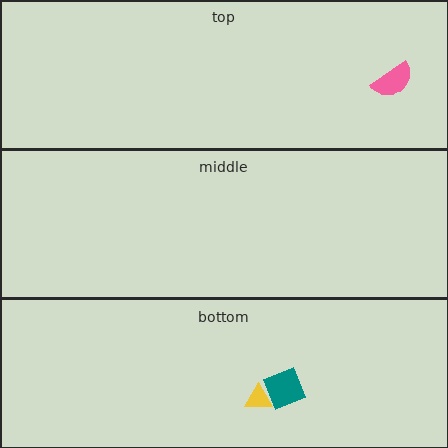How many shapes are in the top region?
1.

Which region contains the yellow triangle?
The bottom region.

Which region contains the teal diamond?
The bottom region.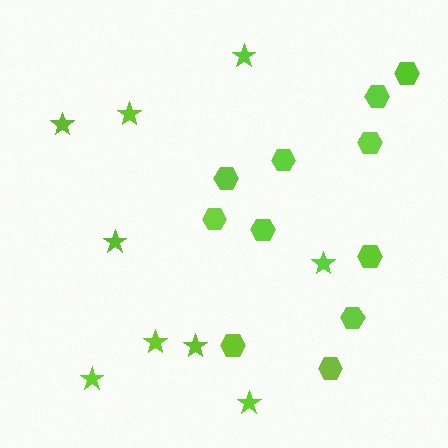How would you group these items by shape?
There are 2 groups: one group of stars (9) and one group of hexagons (11).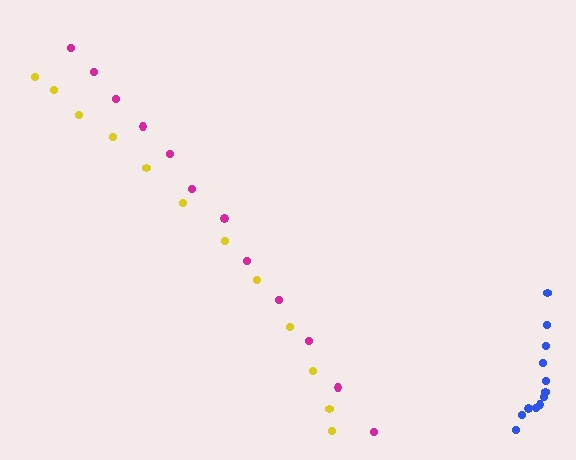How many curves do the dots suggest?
There are 3 distinct paths.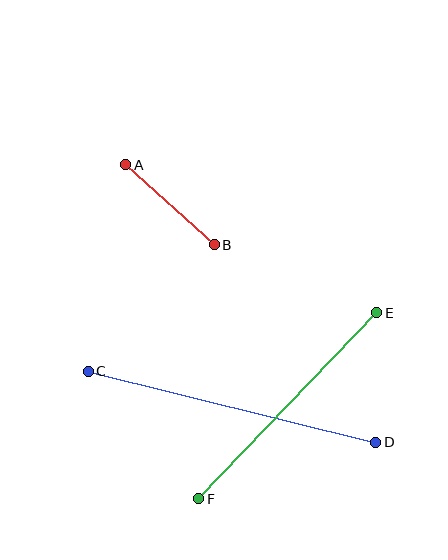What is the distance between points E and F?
The distance is approximately 257 pixels.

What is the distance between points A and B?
The distance is approximately 119 pixels.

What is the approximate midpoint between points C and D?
The midpoint is at approximately (232, 407) pixels.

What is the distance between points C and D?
The distance is approximately 296 pixels.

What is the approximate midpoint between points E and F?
The midpoint is at approximately (288, 406) pixels.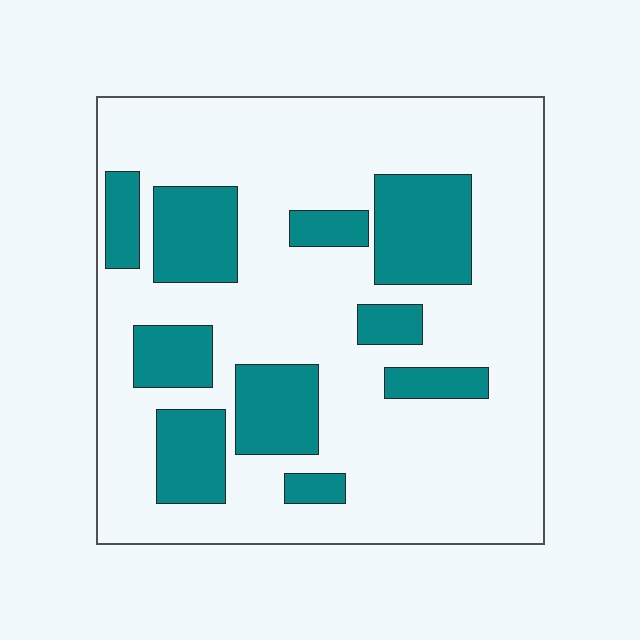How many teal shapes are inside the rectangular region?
10.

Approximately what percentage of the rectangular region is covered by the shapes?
Approximately 25%.